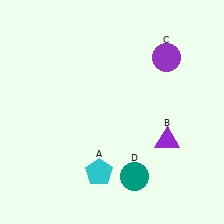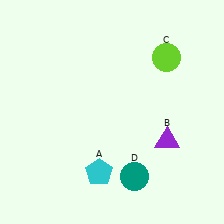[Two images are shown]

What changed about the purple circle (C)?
In Image 1, C is purple. In Image 2, it changed to lime.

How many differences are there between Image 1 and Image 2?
There is 1 difference between the two images.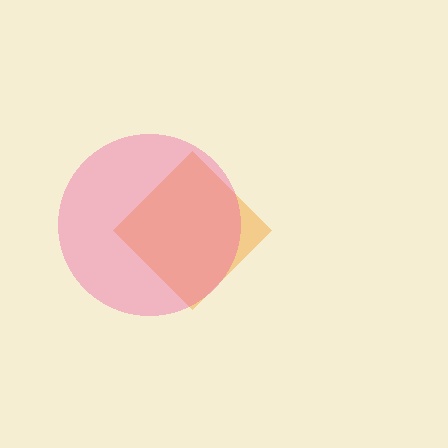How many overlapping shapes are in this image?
There are 2 overlapping shapes in the image.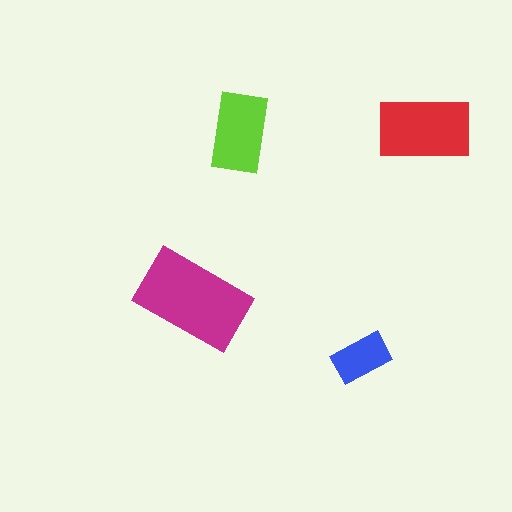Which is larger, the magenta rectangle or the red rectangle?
The magenta one.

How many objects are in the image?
There are 4 objects in the image.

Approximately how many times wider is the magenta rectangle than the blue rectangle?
About 2 times wider.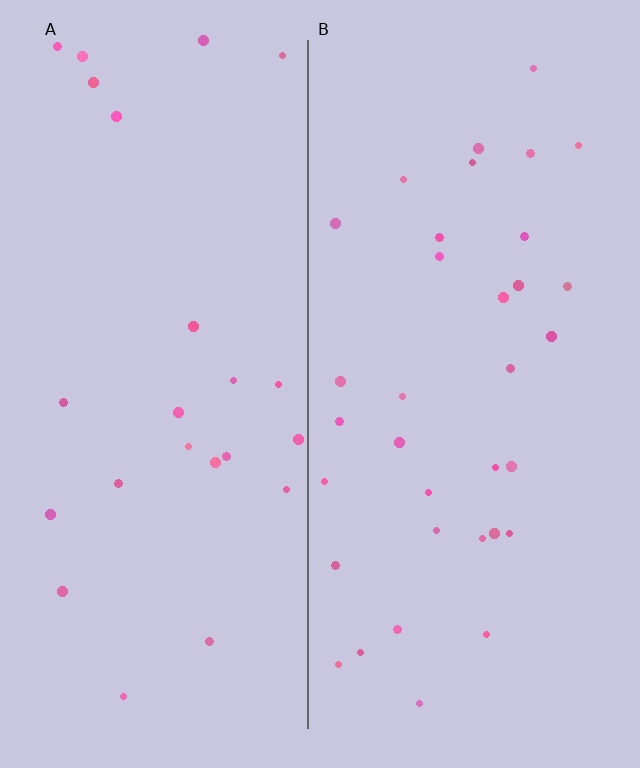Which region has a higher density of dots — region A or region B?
B (the right).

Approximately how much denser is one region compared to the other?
Approximately 1.4× — region B over region A.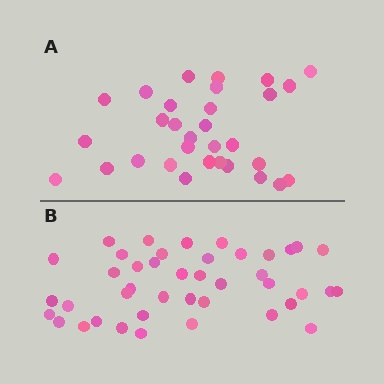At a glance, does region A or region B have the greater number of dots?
Region B (the bottom region) has more dots.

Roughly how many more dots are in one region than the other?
Region B has roughly 12 or so more dots than region A.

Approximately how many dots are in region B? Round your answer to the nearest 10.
About 40 dots. (The exact count is 42, which rounds to 40.)